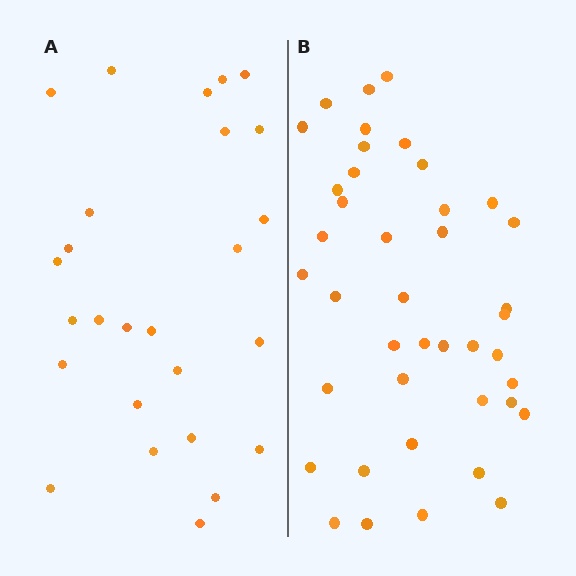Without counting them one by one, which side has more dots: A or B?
Region B (the right region) has more dots.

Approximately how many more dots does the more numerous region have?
Region B has approximately 15 more dots than region A.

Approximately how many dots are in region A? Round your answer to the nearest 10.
About 30 dots. (The exact count is 26, which rounds to 30.)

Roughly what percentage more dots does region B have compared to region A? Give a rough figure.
About 60% more.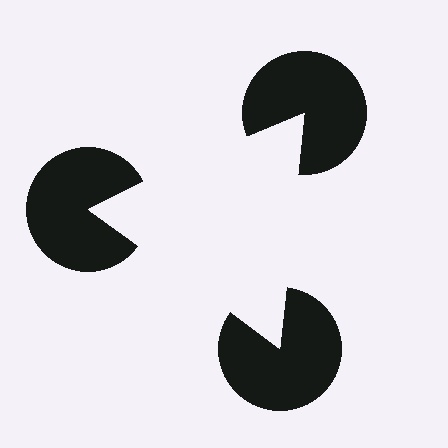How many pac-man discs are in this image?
There are 3 — one at each vertex of the illusory triangle.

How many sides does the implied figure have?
3 sides.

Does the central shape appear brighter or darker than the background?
It typically appears slightly brighter than the background, even though no actual brightness change is drawn.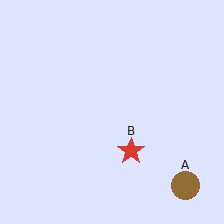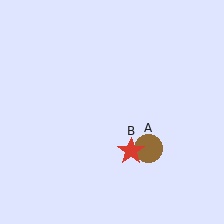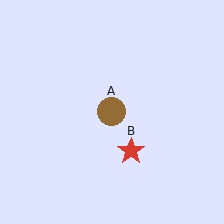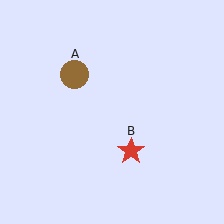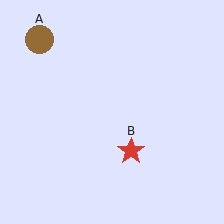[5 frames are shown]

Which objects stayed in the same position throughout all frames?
Red star (object B) remained stationary.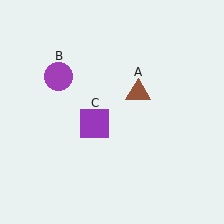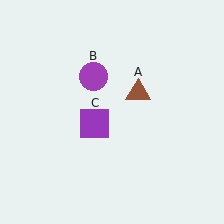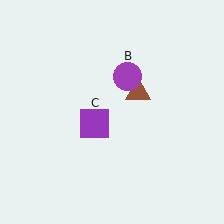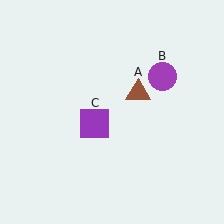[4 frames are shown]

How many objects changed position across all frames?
1 object changed position: purple circle (object B).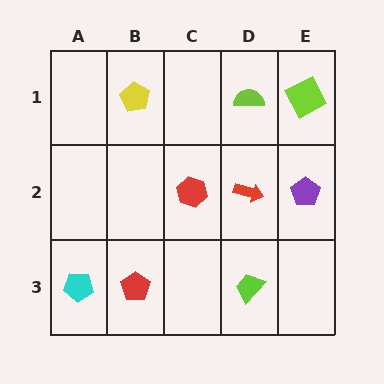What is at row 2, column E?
A purple pentagon.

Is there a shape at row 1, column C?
No, that cell is empty.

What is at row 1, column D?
A lime semicircle.